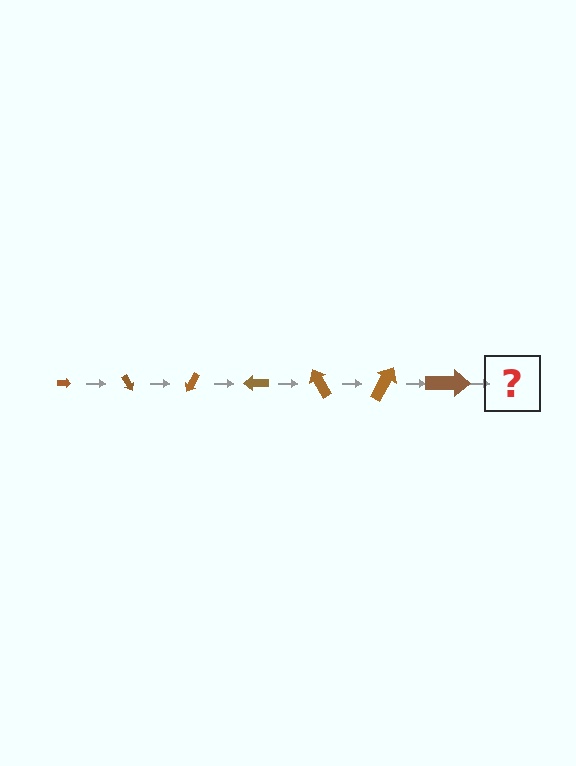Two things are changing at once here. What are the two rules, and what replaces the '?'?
The two rules are that the arrow grows larger each step and it rotates 60 degrees each step. The '?' should be an arrow, larger than the previous one and rotated 420 degrees from the start.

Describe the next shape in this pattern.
It should be an arrow, larger than the previous one and rotated 420 degrees from the start.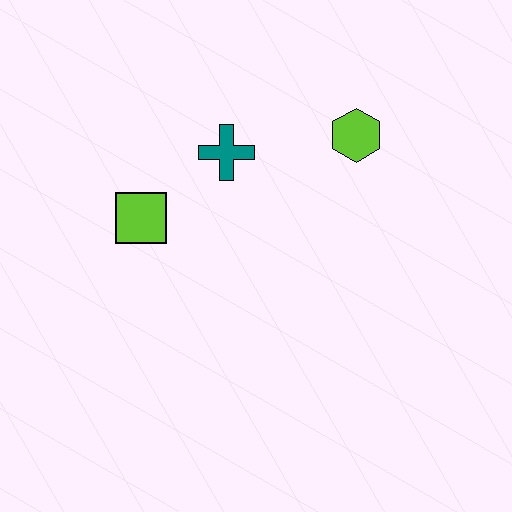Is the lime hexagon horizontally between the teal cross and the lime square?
No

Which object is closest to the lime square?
The teal cross is closest to the lime square.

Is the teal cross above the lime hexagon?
No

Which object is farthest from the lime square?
The lime hexagon is farthest from the lime square.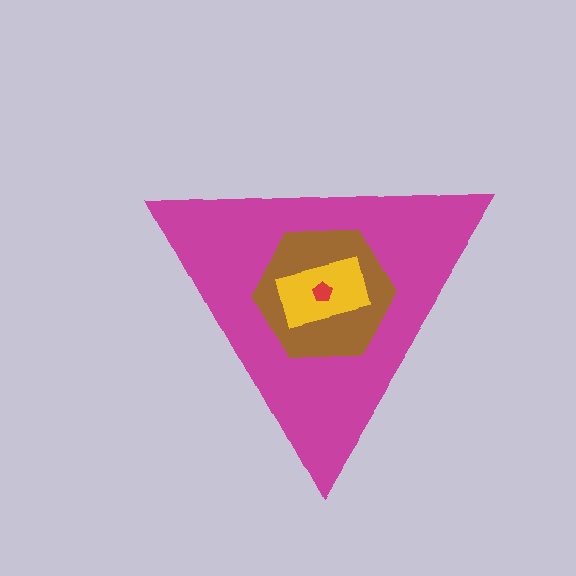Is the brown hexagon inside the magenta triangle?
Yes.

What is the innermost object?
The red pentagon.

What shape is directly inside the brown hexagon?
The yellow rectangle.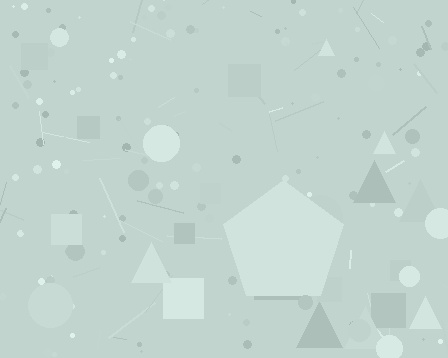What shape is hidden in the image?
A pentagon is hidden in the image.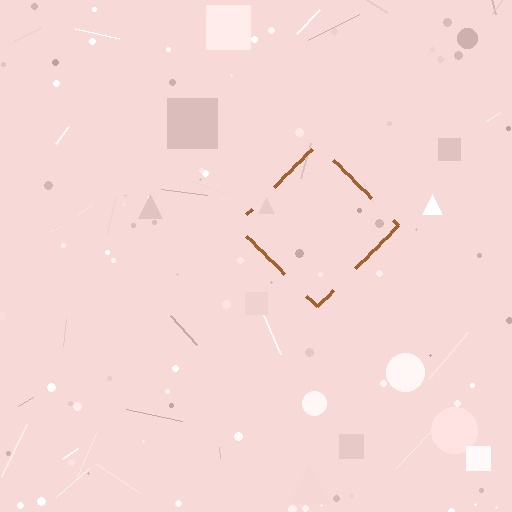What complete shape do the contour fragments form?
The contour fragments form a diamond.